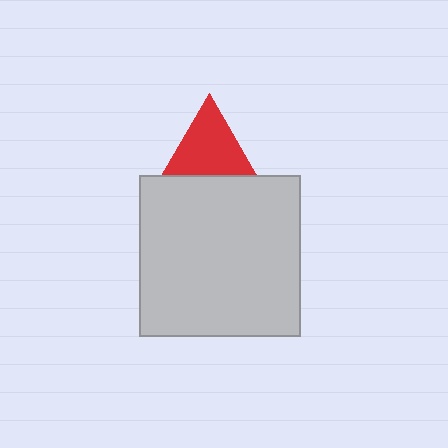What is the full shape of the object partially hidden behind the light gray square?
The partially hidden object is a red triangle.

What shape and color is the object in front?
The object in front is a light gray square.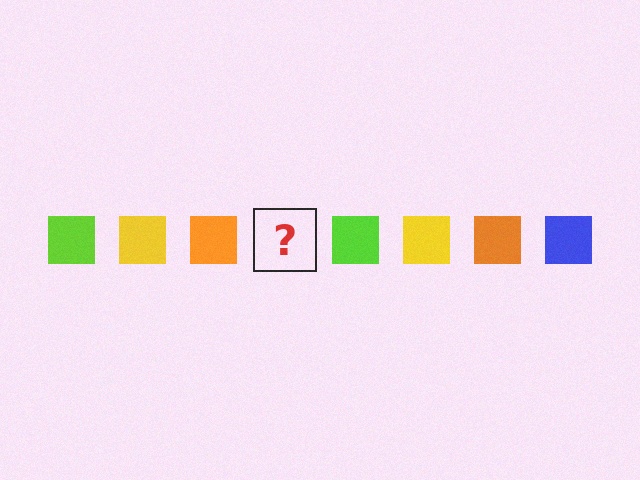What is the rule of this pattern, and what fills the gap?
The rule is that the pattern cycles through lime, yellow, orange, blue squares. The gap should be filled with a blue square.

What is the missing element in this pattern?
The missing element is a blue square.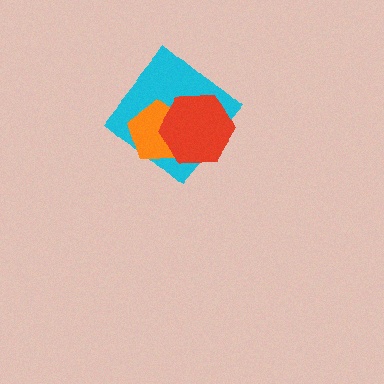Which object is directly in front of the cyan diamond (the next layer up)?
The orange pentagon is directly in front of the cyan diamond.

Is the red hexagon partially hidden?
No, no other shape covers it.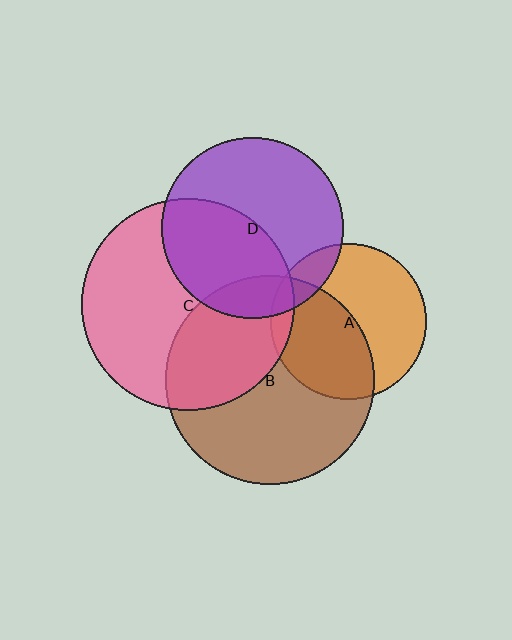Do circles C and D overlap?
Yes.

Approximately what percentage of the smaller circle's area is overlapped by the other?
Approximately 45%.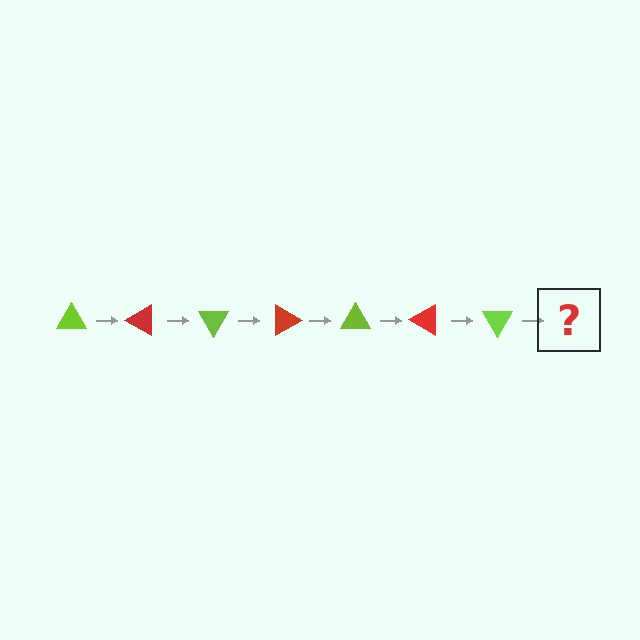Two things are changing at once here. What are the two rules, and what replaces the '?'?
The two rules are that it rotates 30 degrees each step and the color cycles through lime and red. The '?' should be a red triangle, rotated 210 degrees from the start.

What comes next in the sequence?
The next element should be a red triangle, rotated 210 degrees from the start.